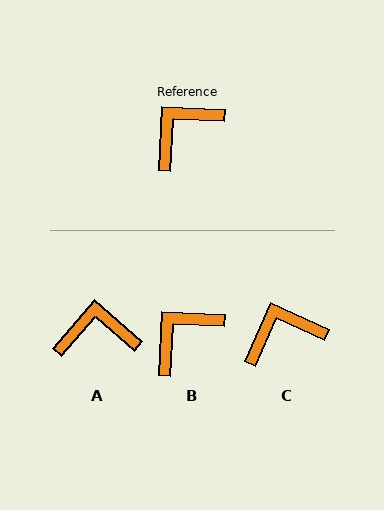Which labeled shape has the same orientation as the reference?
B.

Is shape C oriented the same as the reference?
No, it is off by about 22 degrees.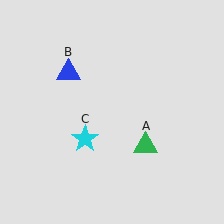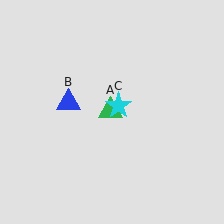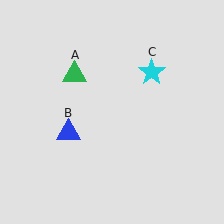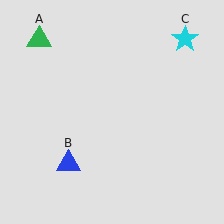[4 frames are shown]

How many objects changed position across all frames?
3 objects changed position: green triangle (object A), blue triangle (object B), cyan star (object C).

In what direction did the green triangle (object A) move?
The green triangle (object A) moved up and to the left.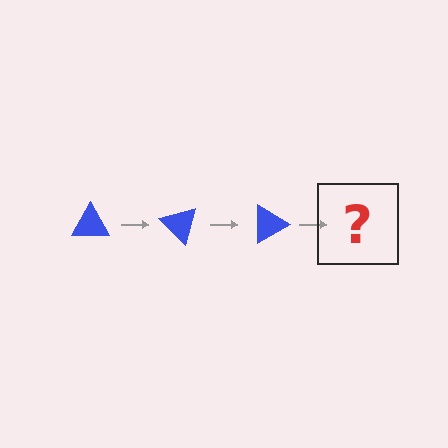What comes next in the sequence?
The next element should be a blue triangle rotated 135 degrees.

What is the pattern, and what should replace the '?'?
The pattern is that the triangle rotates 45 degrees each step. The '?' should be a blue triangle rotated 135 degrees.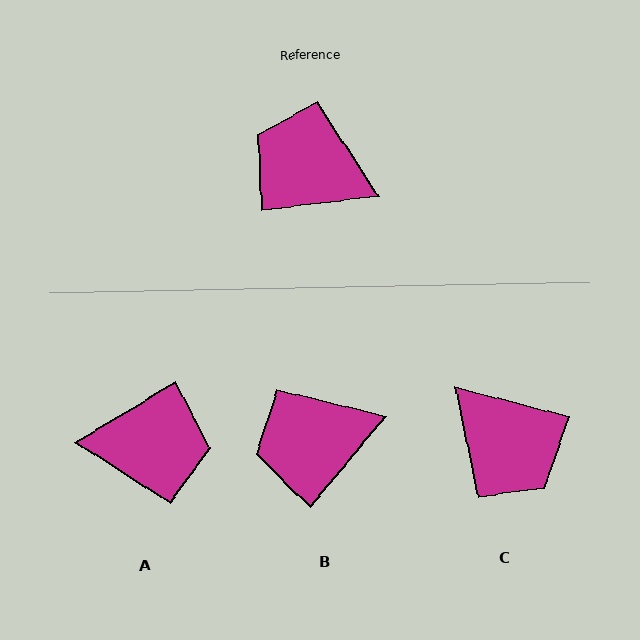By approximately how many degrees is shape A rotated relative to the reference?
Approximately 156 degrees clockwise.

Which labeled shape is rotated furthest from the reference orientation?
C, about 159 degrees away.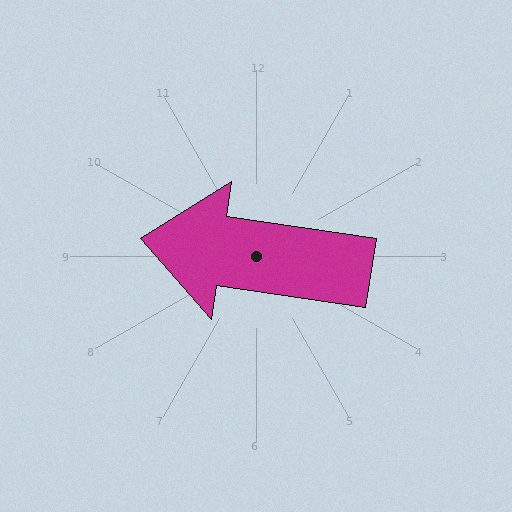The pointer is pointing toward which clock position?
Roughly 9 o'clock.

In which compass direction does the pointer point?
West.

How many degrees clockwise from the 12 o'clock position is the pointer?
Approximately 278 degrees.